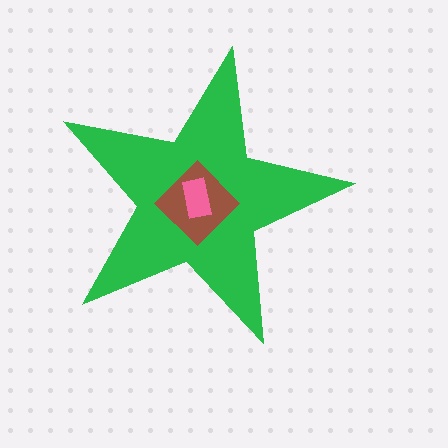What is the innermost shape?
The pink rectangle.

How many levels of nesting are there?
3.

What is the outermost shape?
The green star.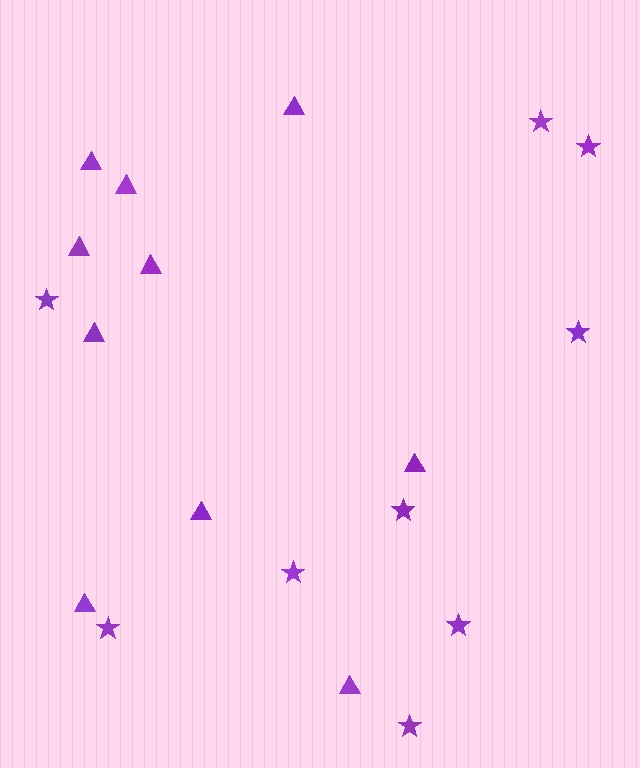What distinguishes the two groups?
There are 2 groups: one group of triangles (10) and one group of stars (9).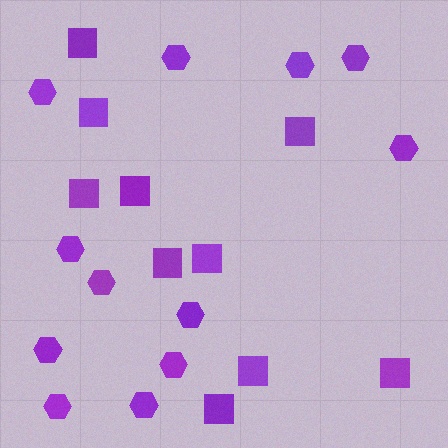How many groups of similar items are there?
There are 2 groups: one group of squares (10) and one group of hexagons (12).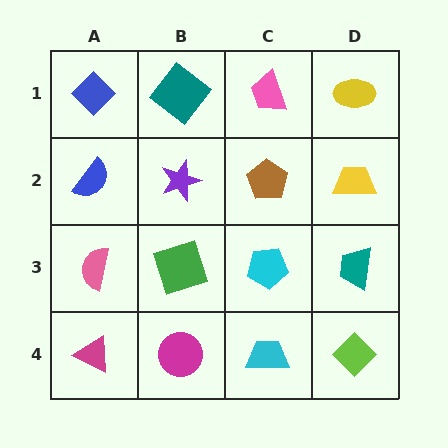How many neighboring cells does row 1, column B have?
3.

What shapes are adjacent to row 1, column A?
A blue semicircle (row 2, column A), a teal diamond (row 1, column B).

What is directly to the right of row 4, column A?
A magenta circle.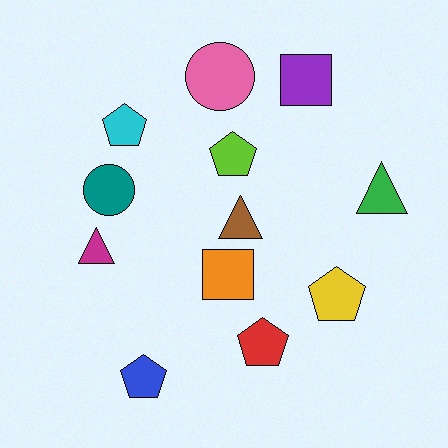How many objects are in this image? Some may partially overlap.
There are 12 objects.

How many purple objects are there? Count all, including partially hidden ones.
There is 1 purple object.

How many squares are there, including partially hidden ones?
There are 2 squares.